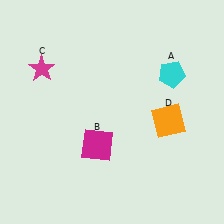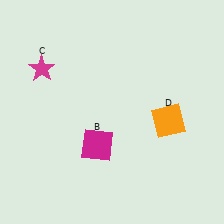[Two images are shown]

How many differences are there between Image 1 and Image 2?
There is 1 difference between the two images.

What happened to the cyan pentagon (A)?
The cyan pentagon (A) was removed in Image 2. It was in the top-right area of Image 1.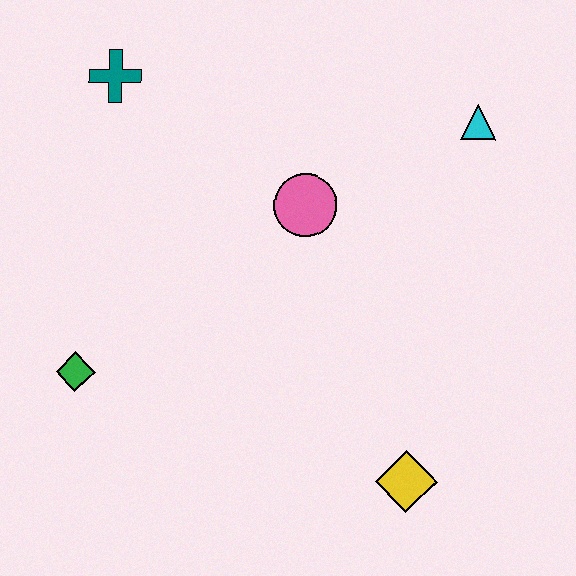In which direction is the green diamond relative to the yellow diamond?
The green diamond is to the left of the yellow diamond.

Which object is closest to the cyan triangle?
The pink circle is closest to the cyan triangle.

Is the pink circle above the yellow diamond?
Yes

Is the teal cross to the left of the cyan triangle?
Yes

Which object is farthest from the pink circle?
The yellow diamond is farthest from the pink circle.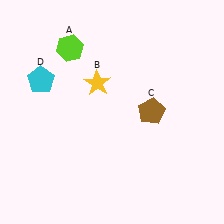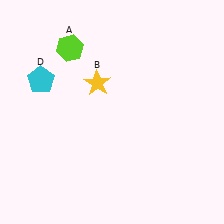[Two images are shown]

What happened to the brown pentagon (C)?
The brown pentagon (C) was removed in Image 2. It was in the top-right area of Image 1.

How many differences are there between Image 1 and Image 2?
There is 1 difference between the two images.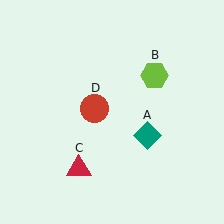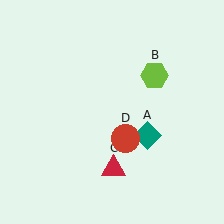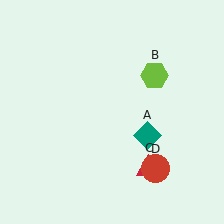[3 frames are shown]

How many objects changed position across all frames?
2 objects changed position: red triangle (object C), red circle (object D).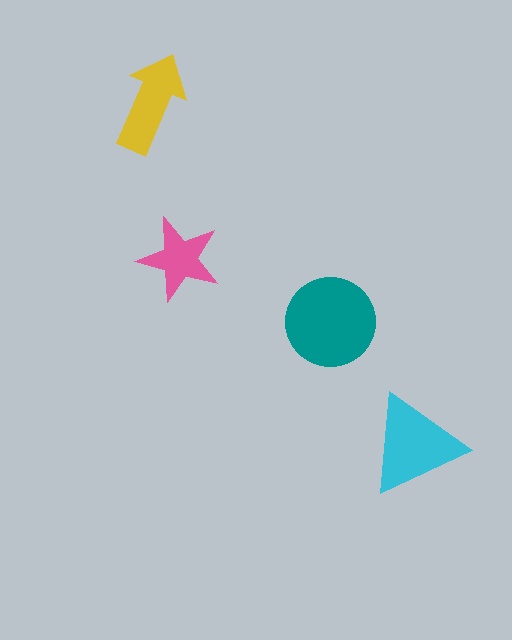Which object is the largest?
The teal circle.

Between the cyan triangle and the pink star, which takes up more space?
The cyan triangle.